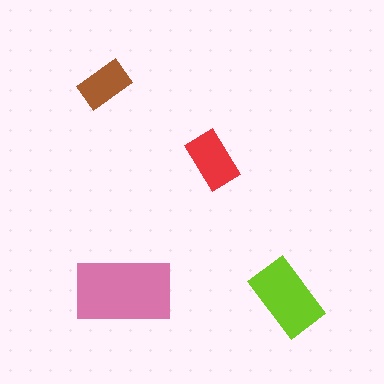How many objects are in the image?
There are 4 objects in the image.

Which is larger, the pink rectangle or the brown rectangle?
The pink one.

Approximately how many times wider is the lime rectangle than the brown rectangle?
About 1.5 times wider.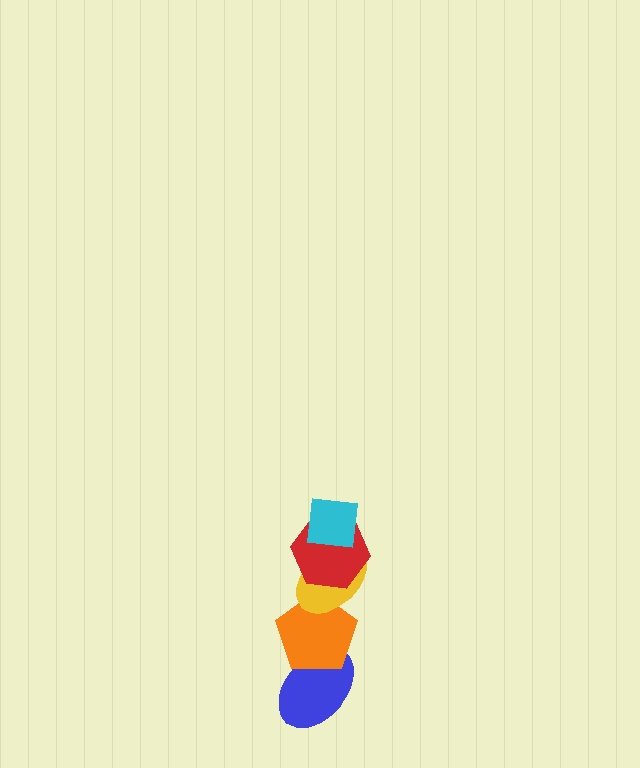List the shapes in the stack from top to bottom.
From top to bottom: the cyan square, the red hexagon, the yellow ellipse, the orange pentagon, the blue ellipse.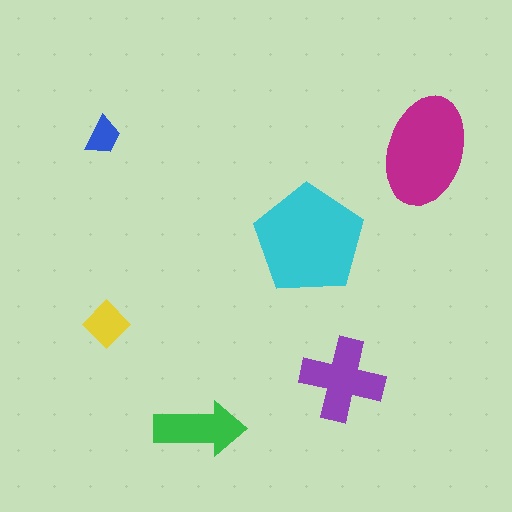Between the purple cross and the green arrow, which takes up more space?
The purple cross.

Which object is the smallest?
The blue trapezoid.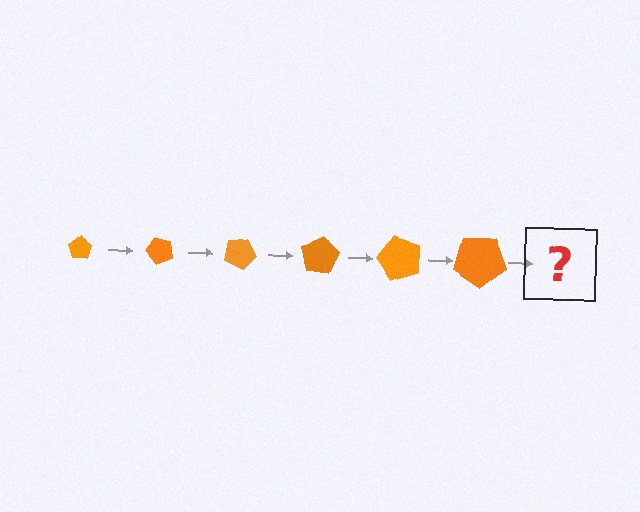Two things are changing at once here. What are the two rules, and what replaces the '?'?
The two rules are that the pentagon grows larger each step and it rotates 50 degrees each step. The '?' should be a pentagon, larger than the previous one and rotated 300 degrees from the start.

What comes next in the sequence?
The next element should be a pentagon, larger than the previous one and rotated 300 degrees from the start.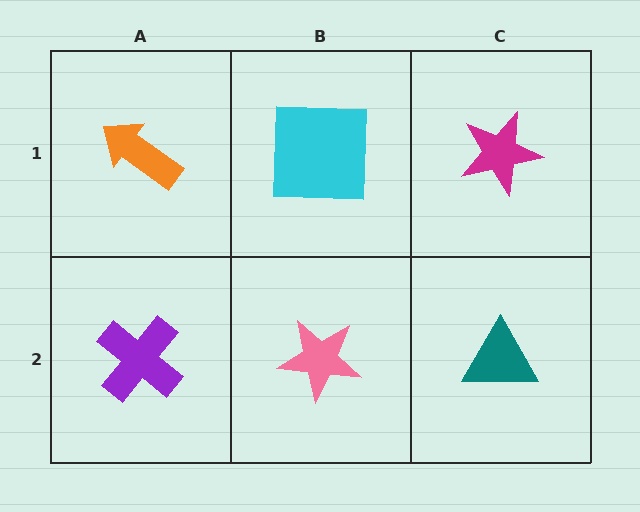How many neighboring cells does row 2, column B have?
3.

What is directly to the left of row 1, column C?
A cyan square.